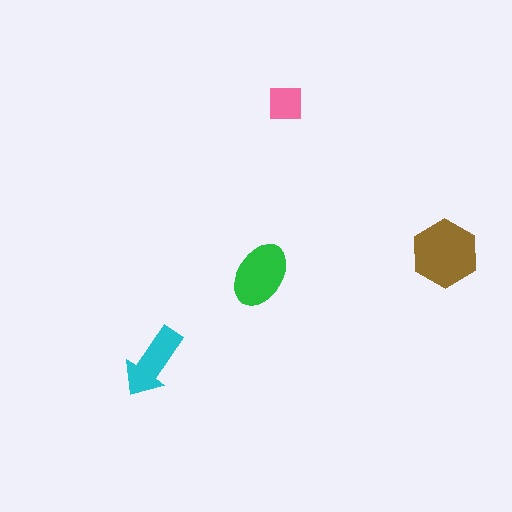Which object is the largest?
The brown hexagon.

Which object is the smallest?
The pink square.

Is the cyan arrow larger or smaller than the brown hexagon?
Smaller.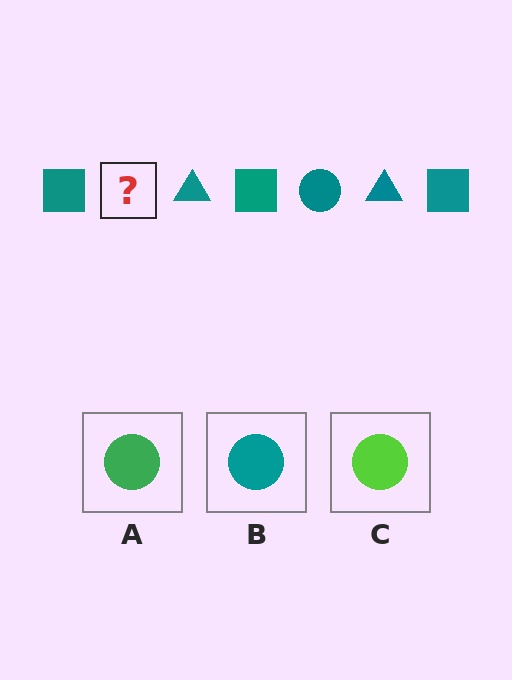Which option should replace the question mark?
Option B.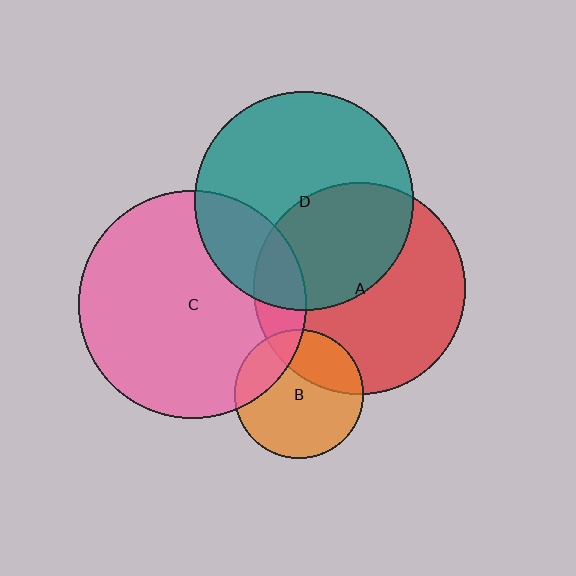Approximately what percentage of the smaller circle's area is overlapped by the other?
Approximately 20%.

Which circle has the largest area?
Circle C (pink).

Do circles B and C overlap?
Yes.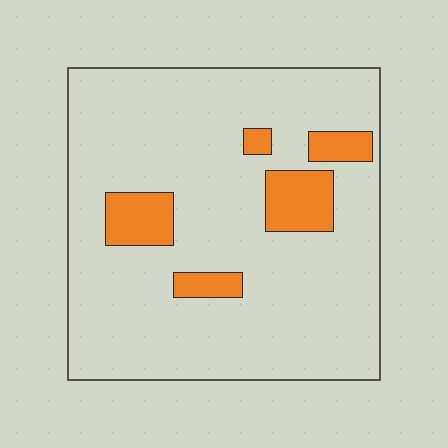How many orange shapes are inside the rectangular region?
5.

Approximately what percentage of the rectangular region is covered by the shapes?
Approximately 15%.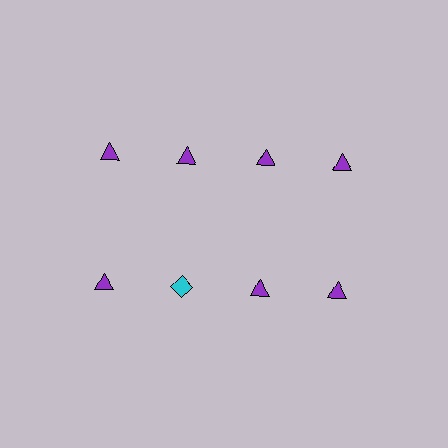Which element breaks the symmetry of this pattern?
The cyan diamond in the second row, second from left column breaks the symmetry. All other shapes are purple triangles.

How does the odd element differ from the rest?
It differs in both color (cyan instead of purple) and shape (diamond instead of triangle).